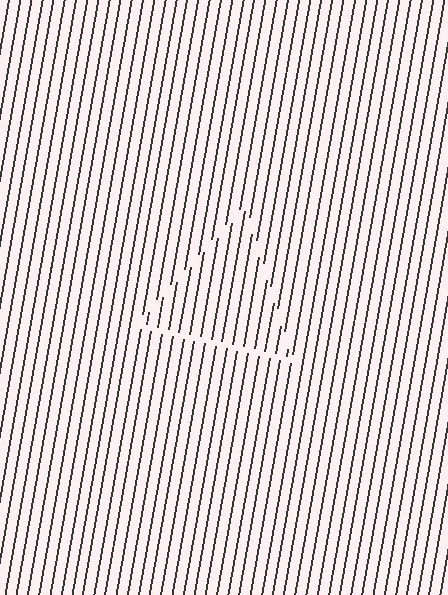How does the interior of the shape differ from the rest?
The interior of the shape contains the same grating, shifted by half a period — the contour is defined by the phase discontinuity where line-ends from the inner and outer gratings abut.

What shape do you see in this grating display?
An illusory triangle. The interior of the shape contains the same grating, shifted by half a period — the contour is defined by the phase discontinuity where line-ends from the inner and outer gratings abut.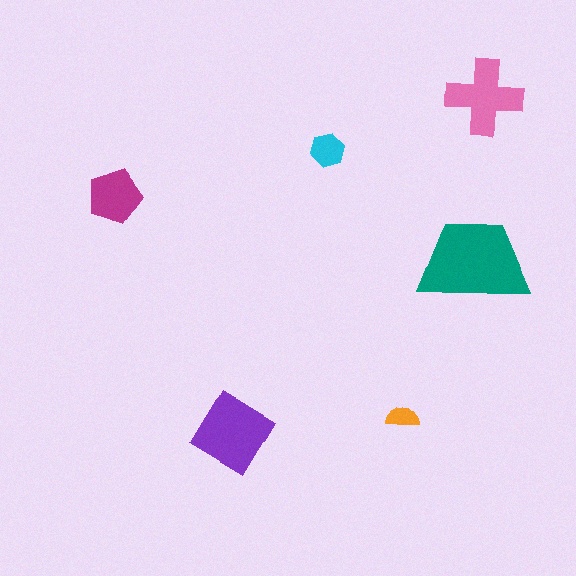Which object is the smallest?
The orange semicircle.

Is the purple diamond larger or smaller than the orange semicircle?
Larger.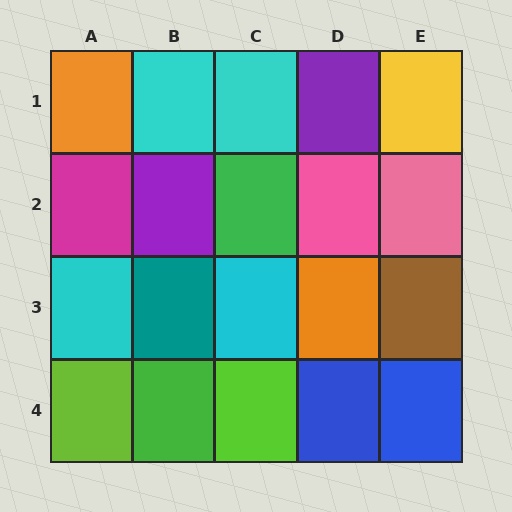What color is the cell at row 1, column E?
Yellow.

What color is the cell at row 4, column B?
Green.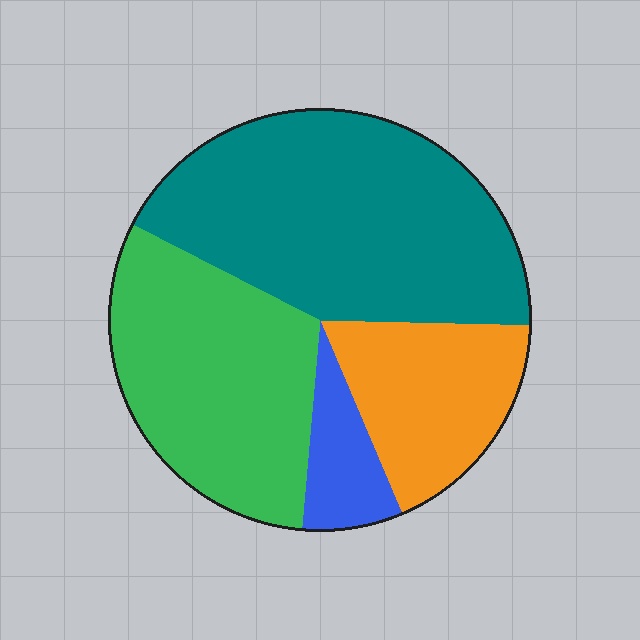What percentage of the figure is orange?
Orange covers 18% of the figure.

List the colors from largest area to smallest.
From largest to smallest: teal, green, orange, blue.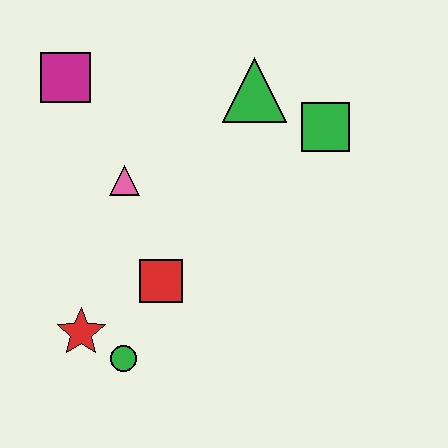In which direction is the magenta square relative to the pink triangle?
The magenta square is above the pink triangle.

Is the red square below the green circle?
No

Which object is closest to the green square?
The green triangle is closest to the green square.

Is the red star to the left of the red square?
Yes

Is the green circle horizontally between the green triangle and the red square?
No